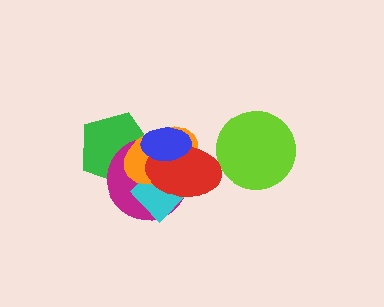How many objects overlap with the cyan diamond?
4 objects overlap with the cyan diamond.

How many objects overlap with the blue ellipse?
5 objects overlap with the blue ellipse.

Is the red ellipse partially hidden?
Yes, it is partially covered by another shape.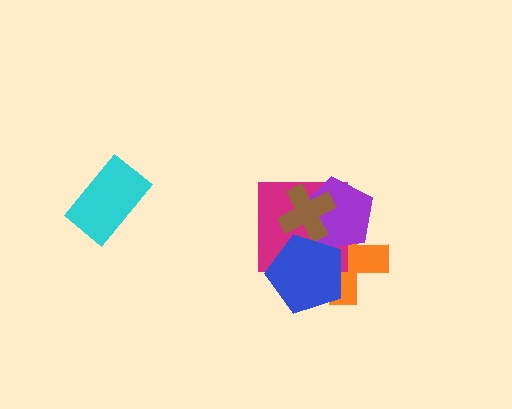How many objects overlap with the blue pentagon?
4 objects overlap with the blue pentagon.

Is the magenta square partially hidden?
Yes, it is partially covered by another shape.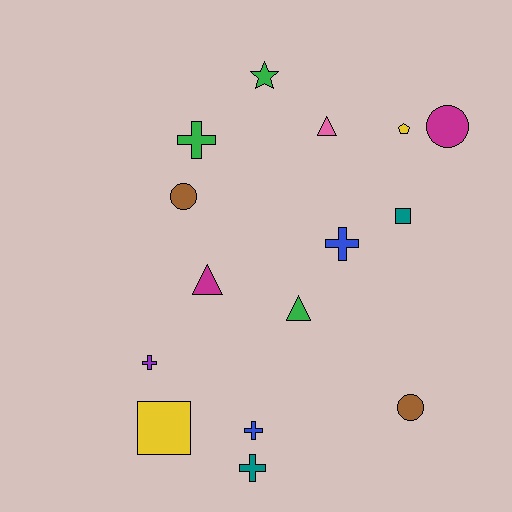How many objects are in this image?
There are 15 objects.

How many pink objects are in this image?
There is 1 pink object.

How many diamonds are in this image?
There are no diamonds.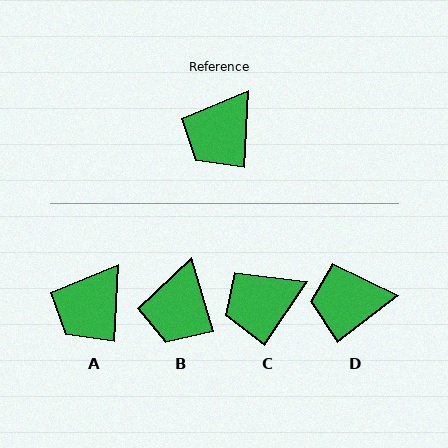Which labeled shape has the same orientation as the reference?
A.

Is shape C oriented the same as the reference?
No, it is off by about 31 degrees.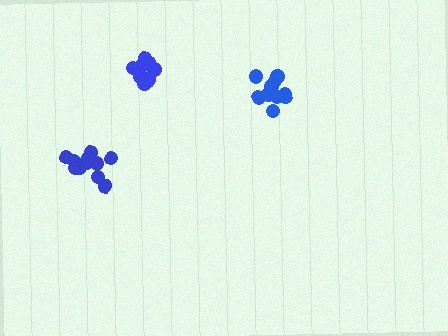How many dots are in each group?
Group 1: 8 dots, Group 2: 11 dots, Group 3: 10 dots (29 total).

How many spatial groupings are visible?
There are 3 spatial groupings.